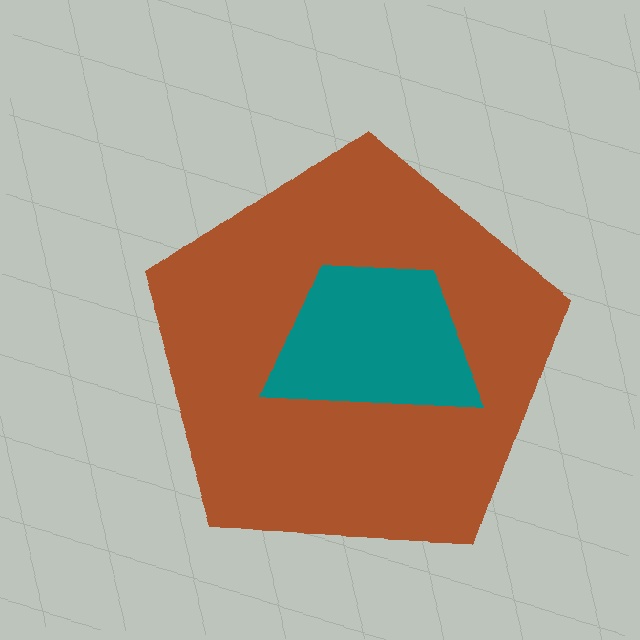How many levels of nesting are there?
2.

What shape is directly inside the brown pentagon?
The teal trapezoid.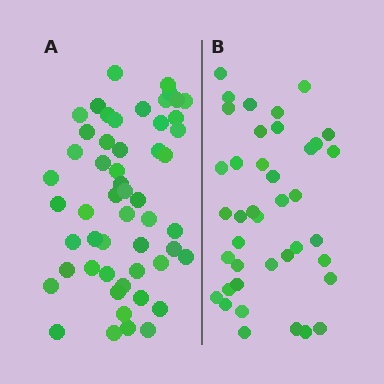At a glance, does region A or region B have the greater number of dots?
Region A (the left region) has more dots.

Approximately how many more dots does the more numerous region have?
Region A has approximately 15 more dots than region B.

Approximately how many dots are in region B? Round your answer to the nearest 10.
About 40 dots.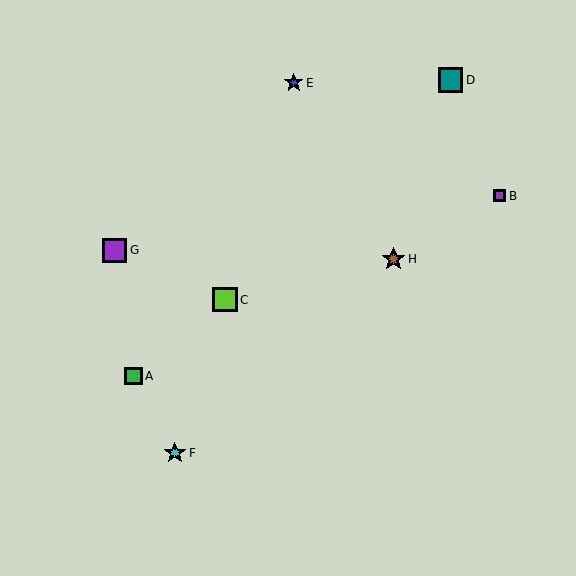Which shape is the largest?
The teal square (labeled D) is the largest.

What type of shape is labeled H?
Shape H is a brown star.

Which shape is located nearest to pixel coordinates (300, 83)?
The blue star (labeled E) at (294, 83) is nearest to that location.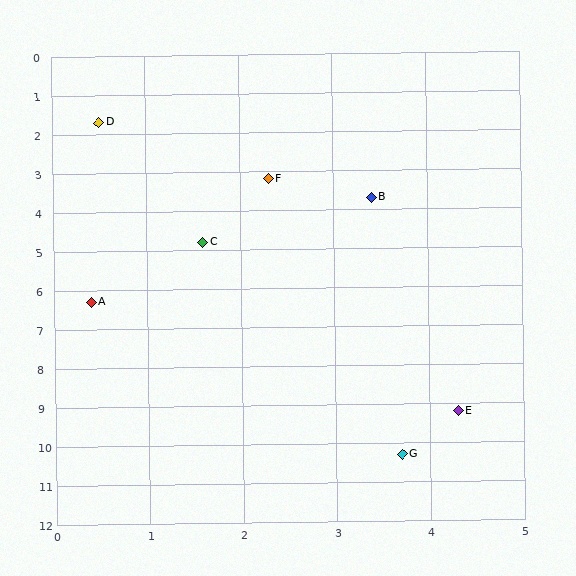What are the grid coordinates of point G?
Point G is at approximately (3.7, 10.3).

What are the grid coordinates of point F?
Point F is at approximately (2.3, 3.2).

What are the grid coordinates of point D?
Point D is at approximately (0.5, 1.7).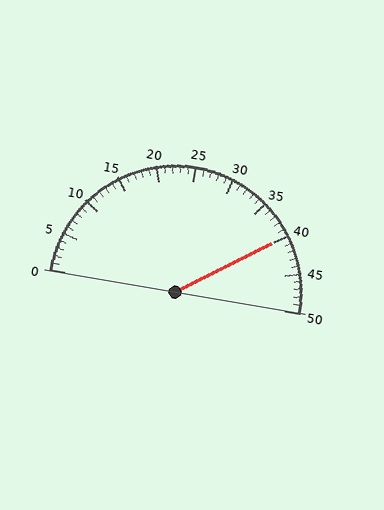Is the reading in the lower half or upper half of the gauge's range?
The reading is in the upper half of the range (0 to 50).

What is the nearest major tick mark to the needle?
The nearest major tick mark is 40.